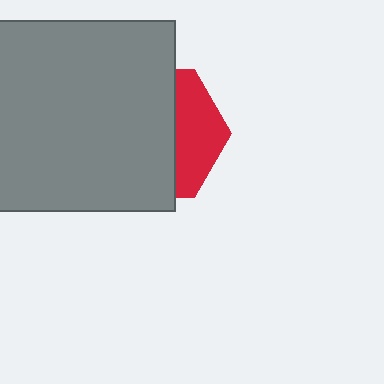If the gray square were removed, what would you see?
You would see the complete red hexagon.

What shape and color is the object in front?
The object in front is a gray square.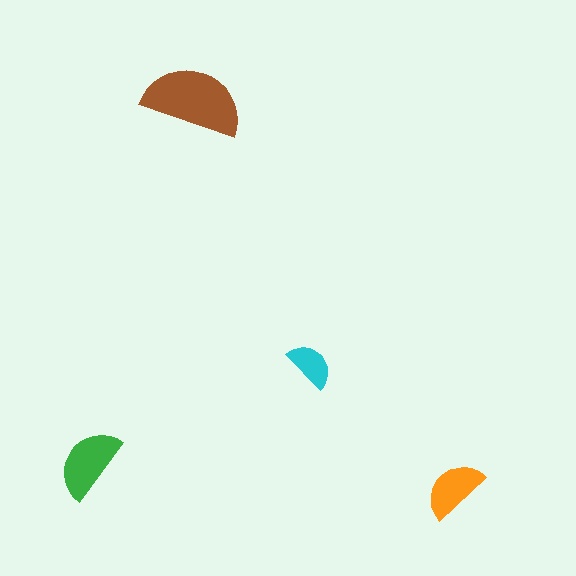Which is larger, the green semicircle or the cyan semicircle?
The green one.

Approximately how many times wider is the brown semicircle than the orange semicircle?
About 1.5 times wider.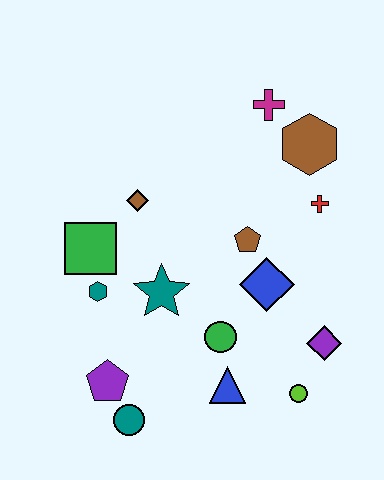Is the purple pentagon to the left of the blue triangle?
Yes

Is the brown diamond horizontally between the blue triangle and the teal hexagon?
Yes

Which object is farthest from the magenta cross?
The teal circle is farthest from the magenta cross.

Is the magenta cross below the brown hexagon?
No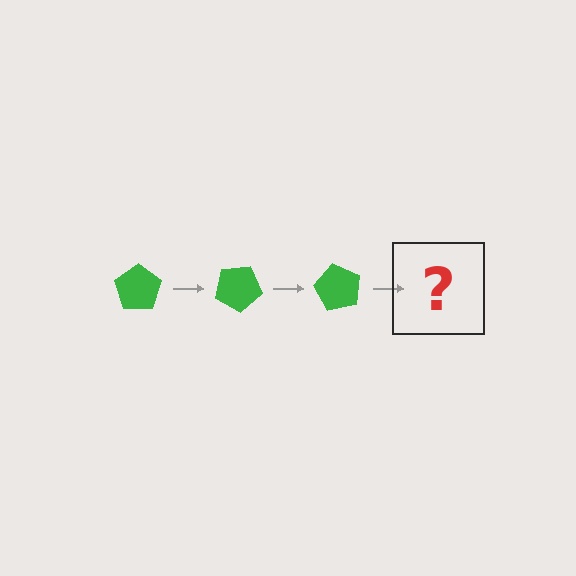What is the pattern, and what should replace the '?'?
The pattern is that the pentagon rotates 30 degrees each step. The '?' should be a green pentagon rotated 90 degrees.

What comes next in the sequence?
The next element should be a green pentagon rotated 90 degrees.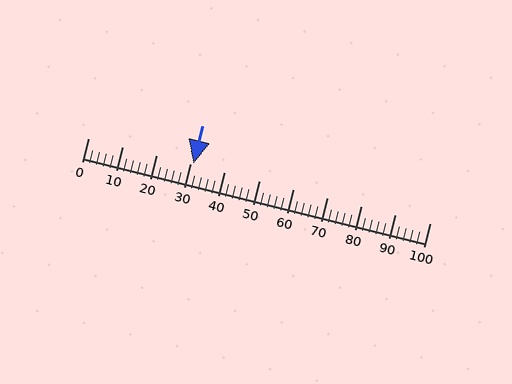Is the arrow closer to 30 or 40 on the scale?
The arrow is closer to 30.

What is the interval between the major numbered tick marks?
The major tick marks are spaced 10 units apart.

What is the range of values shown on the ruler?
The ruler shows values from 0 to 100.